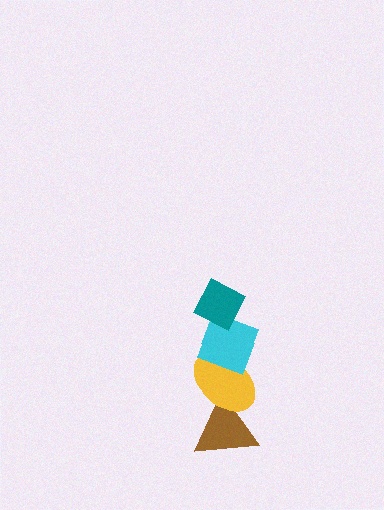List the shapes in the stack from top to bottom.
From top to bottom: the teal diamond, the cyan diamond, the yellow ellipse, the brown triangle.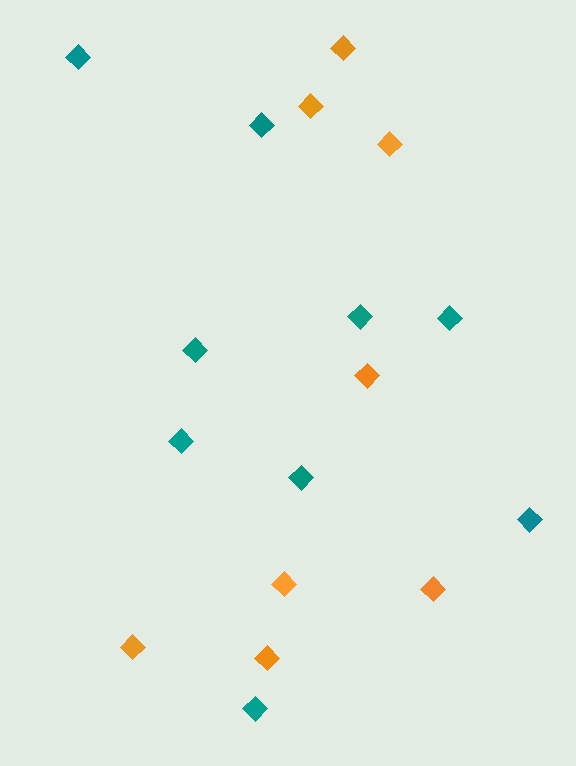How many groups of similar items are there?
There are 2 groups: one group of teal diamonds (9) and one group of orange diamonds (8).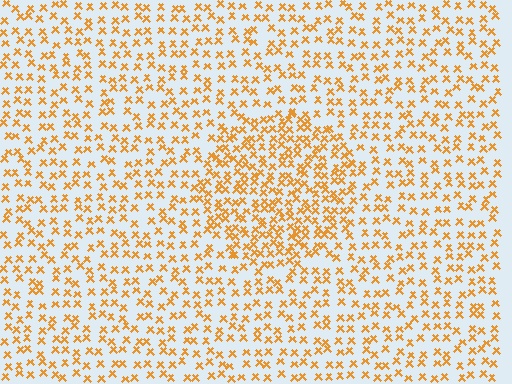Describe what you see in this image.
The image contains small orange elements arranged at two different densities. A circle-shaped region is visible where the elements are more densely packed than the surrounding area.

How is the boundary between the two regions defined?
The boundary is defined by a change in element density (approximately 1.8x ratio). All elements are the same color, size, and shape.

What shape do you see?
I see a circle.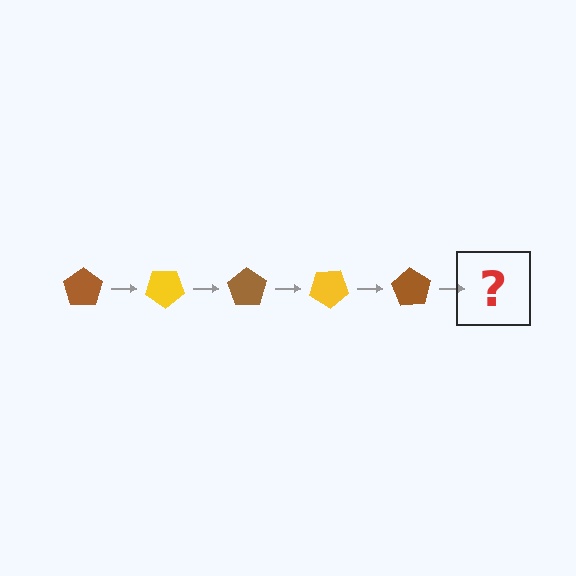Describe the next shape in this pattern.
It should be a yellow pentagon, rotated 175 degrees from the start.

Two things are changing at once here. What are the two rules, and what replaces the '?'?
The two rules are that it rotates 35 degrees each step and the color cycles through brown and yellow. The '?' should be a yellow pentagon, rotated 175 degrees from the start.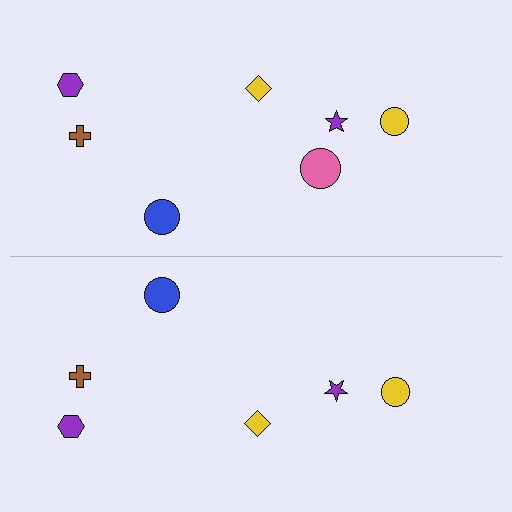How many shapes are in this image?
There are 13 shapes in this image.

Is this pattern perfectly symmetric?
No, the pattern is not perfectly symmetric. A pink circle is missing from the bottom side.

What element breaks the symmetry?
A pink circle is missing from the bottom side.